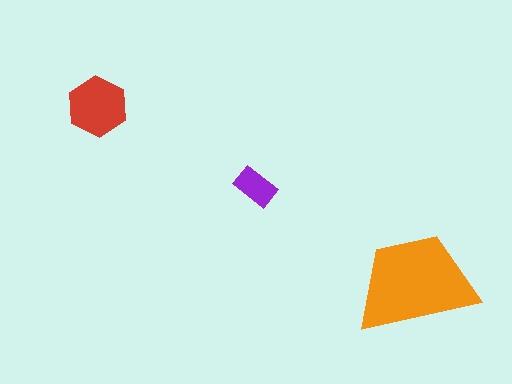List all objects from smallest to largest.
The purple rectangle, the red hexagon, the orange trapezoid.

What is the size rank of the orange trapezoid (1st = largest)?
1st.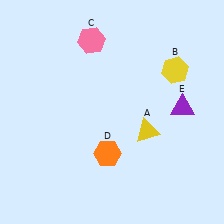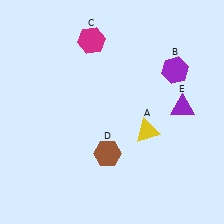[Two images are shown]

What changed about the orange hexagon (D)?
In Image 1, D is orange. In Image 2, it changed to brown.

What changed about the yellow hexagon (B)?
In Image 1, B is yellow. In Image 2, it changed to purple.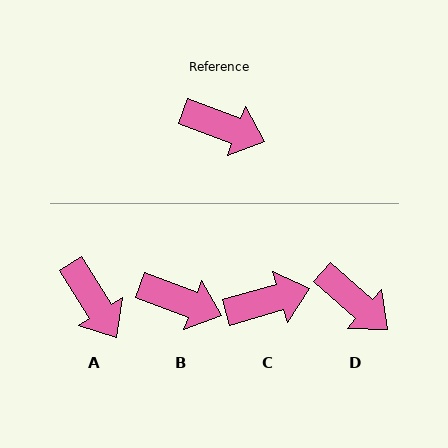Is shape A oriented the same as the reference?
No, it is off by about 37 degrees.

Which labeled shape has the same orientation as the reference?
B.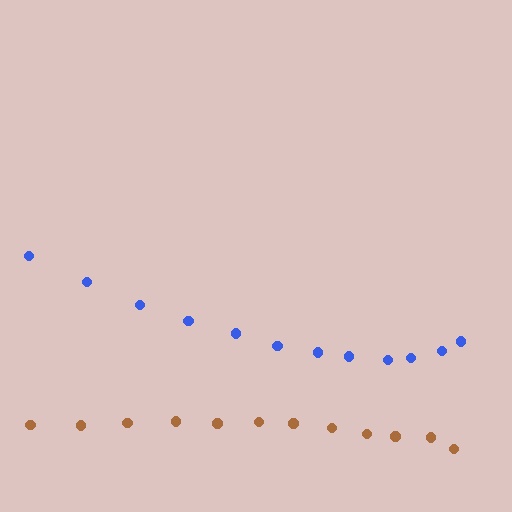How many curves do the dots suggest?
There are 2 distinct paths.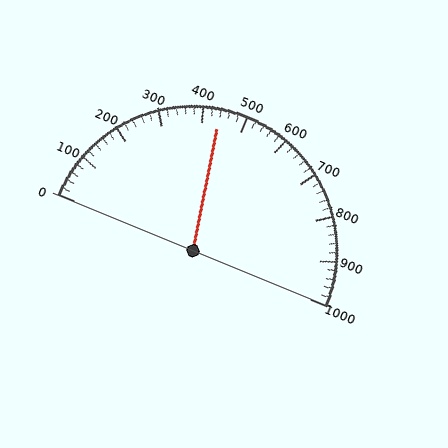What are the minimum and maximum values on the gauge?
The gauge ranges from 0 to 1000.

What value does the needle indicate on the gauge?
The needle indicates approximately 440.